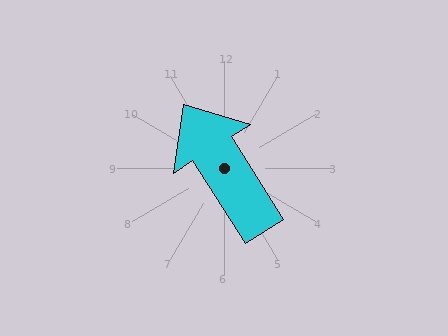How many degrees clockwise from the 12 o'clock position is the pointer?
Approximately 328 degrees.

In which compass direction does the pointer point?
Northwest.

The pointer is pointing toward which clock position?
Roughly 11 o'clock.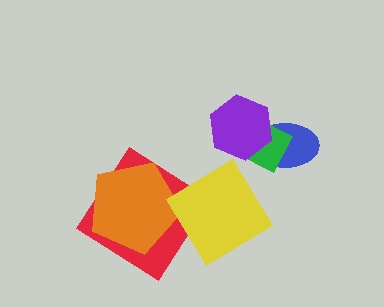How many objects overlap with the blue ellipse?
2 objects overlap with the blue ellipse.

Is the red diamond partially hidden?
Yes, it is partially covered by another shape.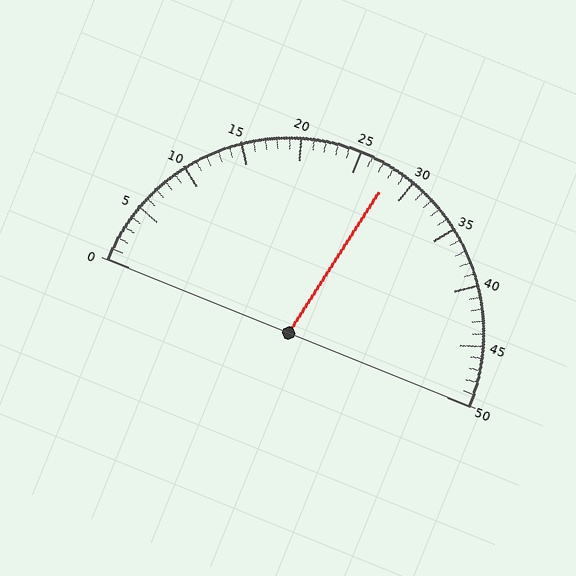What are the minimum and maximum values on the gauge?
The gauge ranges from 0 to 50.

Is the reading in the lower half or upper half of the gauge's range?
The reading is in the upper half of the range (0 to 50).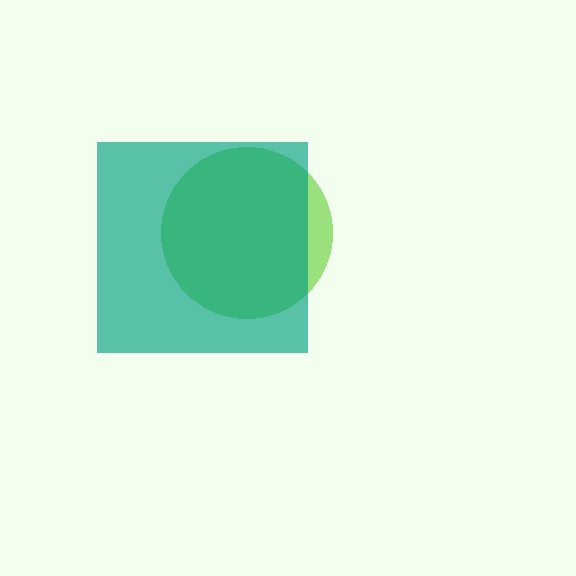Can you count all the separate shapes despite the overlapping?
Yes, there are 2 separate shapes.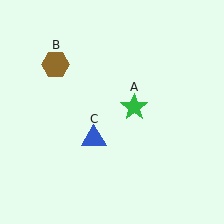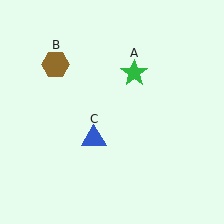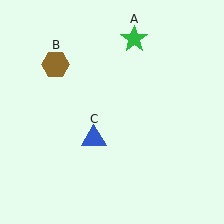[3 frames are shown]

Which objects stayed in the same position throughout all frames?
Brown hexagon (object B) and blue triangle (object C) remained stationary.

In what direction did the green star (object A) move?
The green star (object A) moved up.